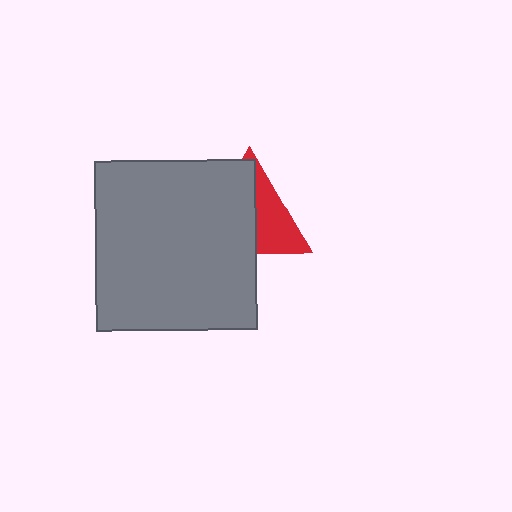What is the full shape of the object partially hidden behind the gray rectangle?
The partially hidden object is a red triangle.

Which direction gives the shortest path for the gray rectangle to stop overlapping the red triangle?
Moving left gives the shortest separation.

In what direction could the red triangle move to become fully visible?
The red triangle could move right. That would shift it out from behind the gray rectangle entirely.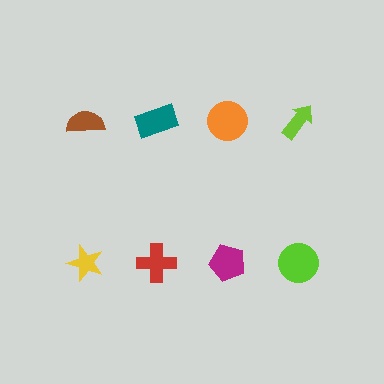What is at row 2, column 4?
A lime circle.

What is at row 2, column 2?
A red cross.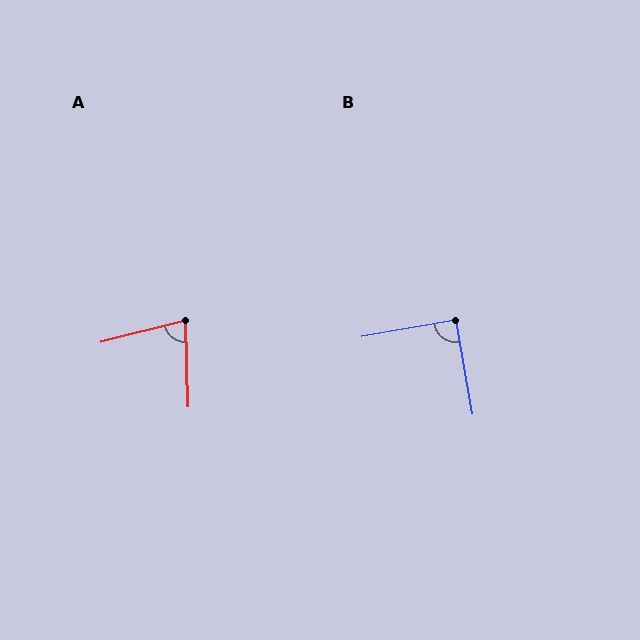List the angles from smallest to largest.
A (77°), B (90°).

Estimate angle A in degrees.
Approximately 77 degrees.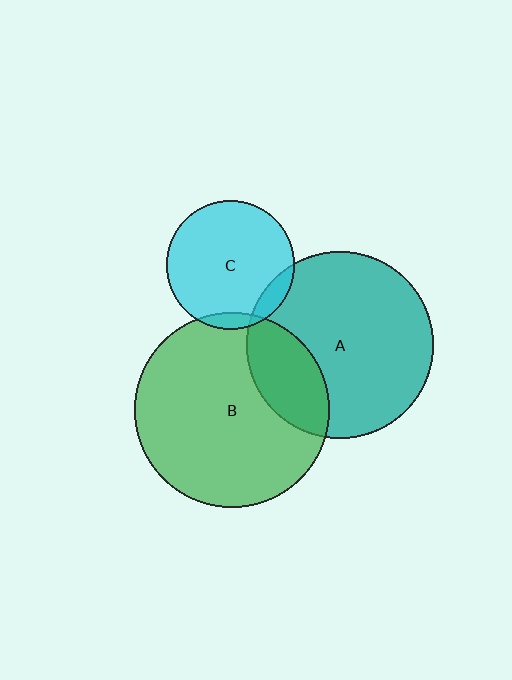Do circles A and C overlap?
Yes.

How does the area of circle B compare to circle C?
Approximately 2.3 times.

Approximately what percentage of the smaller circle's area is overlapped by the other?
Approximately 10%.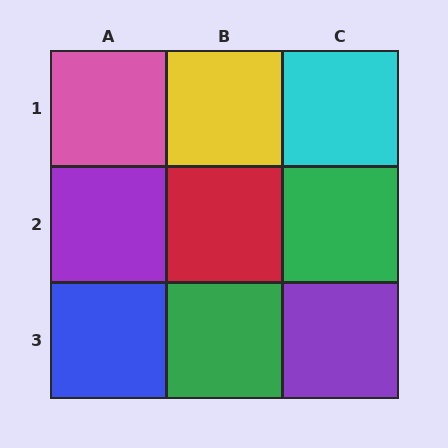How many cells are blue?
1 cell is blue.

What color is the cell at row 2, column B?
Red.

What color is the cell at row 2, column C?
Green.